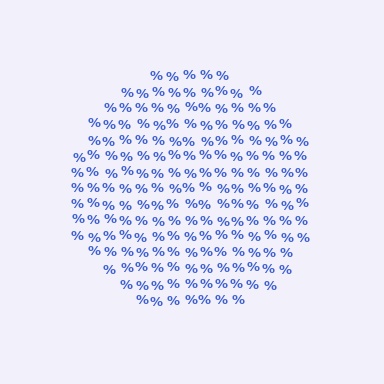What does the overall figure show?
The overall figure shows a circle.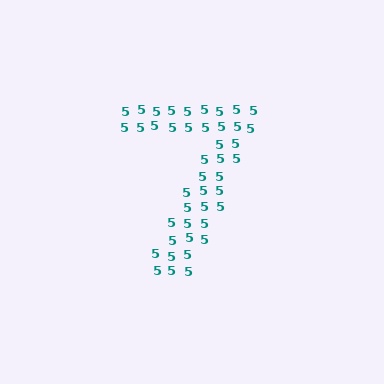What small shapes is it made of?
It is made of small digit 5's.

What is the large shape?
The large shape is the digit 7.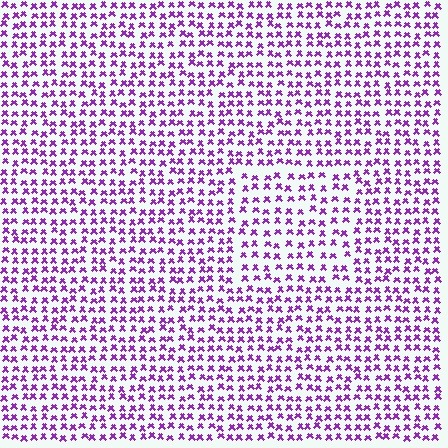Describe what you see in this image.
The image contains small purple elements arranged at two different densities. A rectangle-shaped region is visible where the elements are less densely packed than the surrounding area.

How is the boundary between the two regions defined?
The boundary is defined by a change in element density (approximately 1.3x ratio). All elements are the same color, size, and shape.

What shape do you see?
I see a rectangle.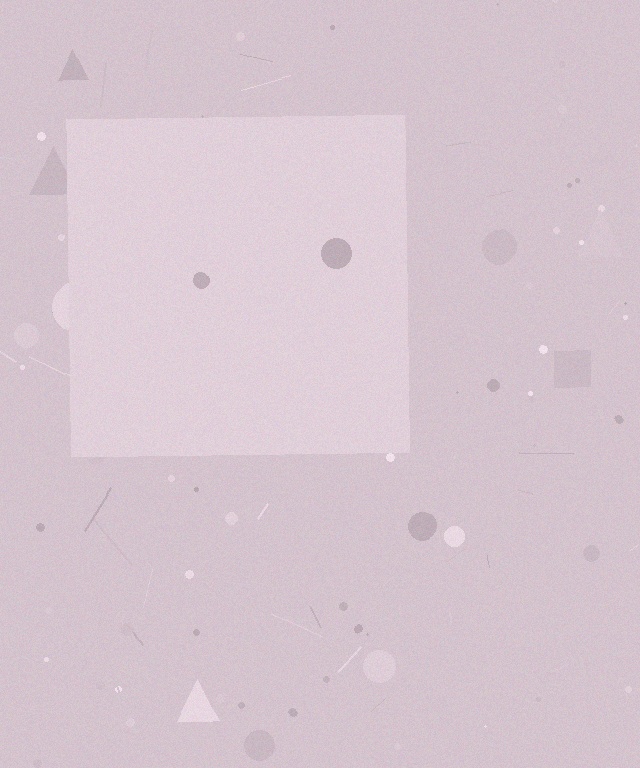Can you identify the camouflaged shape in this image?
The camouflaged shape is a square.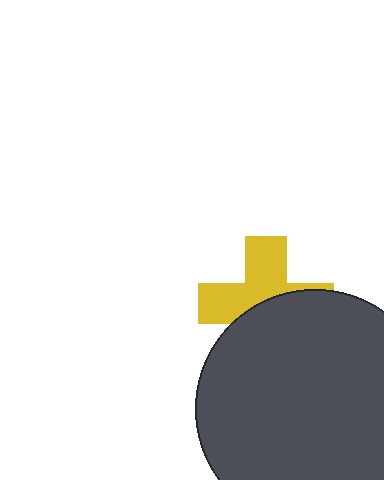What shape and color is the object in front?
The object in front is a dark gray circle.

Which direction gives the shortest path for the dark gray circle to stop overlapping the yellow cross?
Moving down gives the shortest separation.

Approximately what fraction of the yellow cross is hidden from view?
Roughly 49% of the yellow cross is hidden behind the dark gray circle.